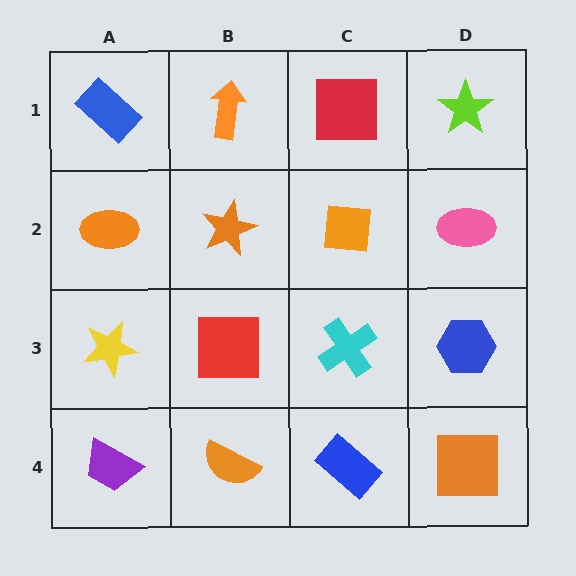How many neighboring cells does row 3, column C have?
4.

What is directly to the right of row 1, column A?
An orange arrow.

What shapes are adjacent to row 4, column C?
A cyan cross (row 3, column C), an orange semicircle (row 4, column B), an orange square (row 4, column D).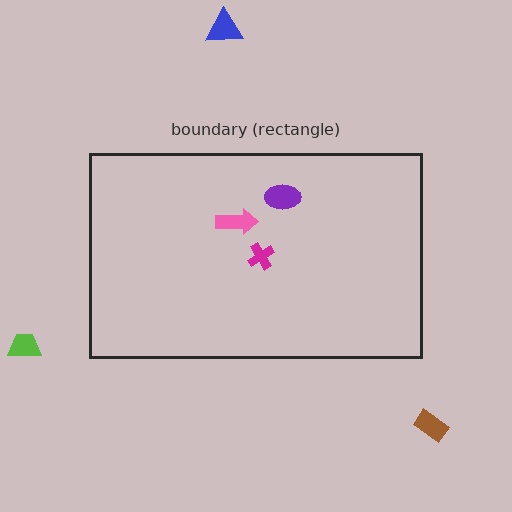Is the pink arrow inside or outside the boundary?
Inside.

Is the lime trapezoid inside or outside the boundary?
Outside.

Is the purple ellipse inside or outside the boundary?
Inside.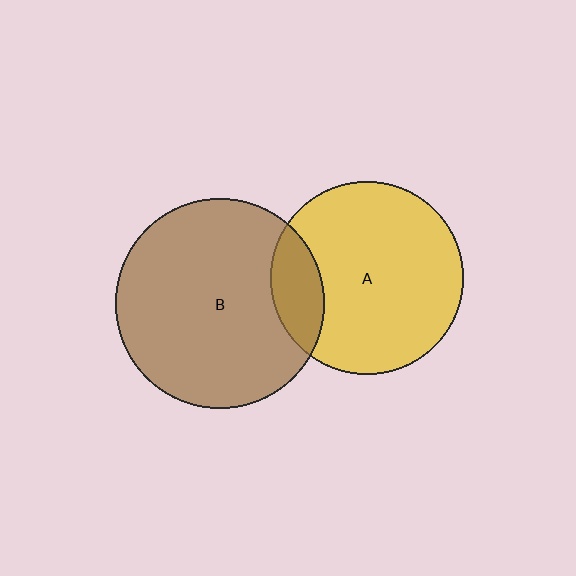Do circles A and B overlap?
Yes.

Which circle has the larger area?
Circle B (brown).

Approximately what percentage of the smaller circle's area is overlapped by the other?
Approximately 15%.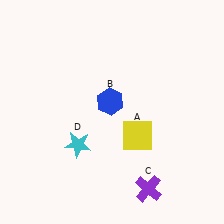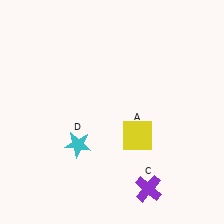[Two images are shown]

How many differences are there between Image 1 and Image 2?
There is 1 difference between the two images.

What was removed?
The blue hexagon (B) was removed in Image 2.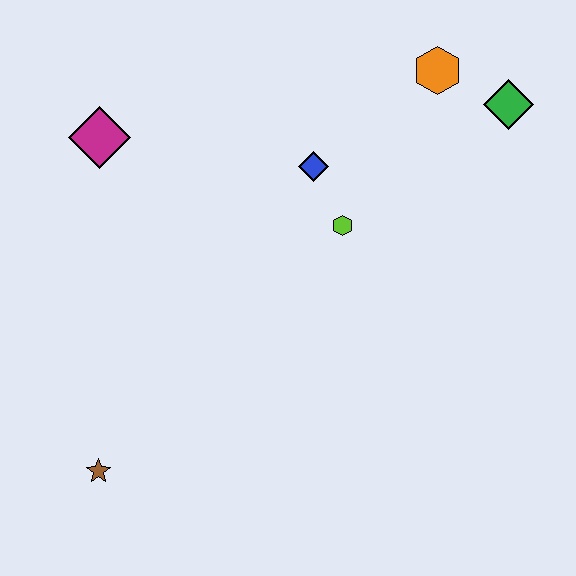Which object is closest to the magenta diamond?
The blue diamond is closest to the magenta diamond.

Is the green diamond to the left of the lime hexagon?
No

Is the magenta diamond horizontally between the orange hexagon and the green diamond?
No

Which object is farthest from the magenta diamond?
The green diamond is farthest from the magenta diamond.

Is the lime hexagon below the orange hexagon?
Yes